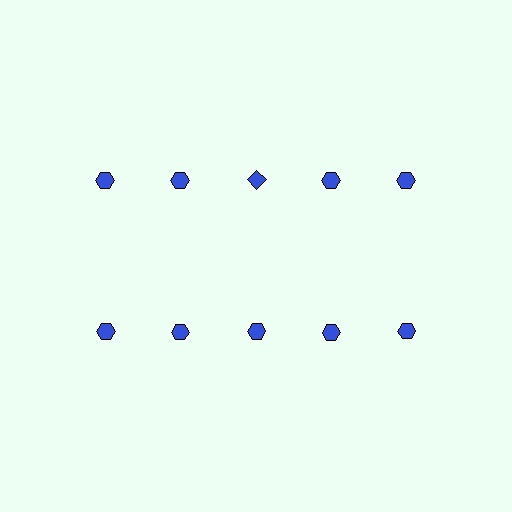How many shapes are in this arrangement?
There are 10 shapes arranged in a grid pattern.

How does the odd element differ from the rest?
It has a different shape: diamond instead of hexagon.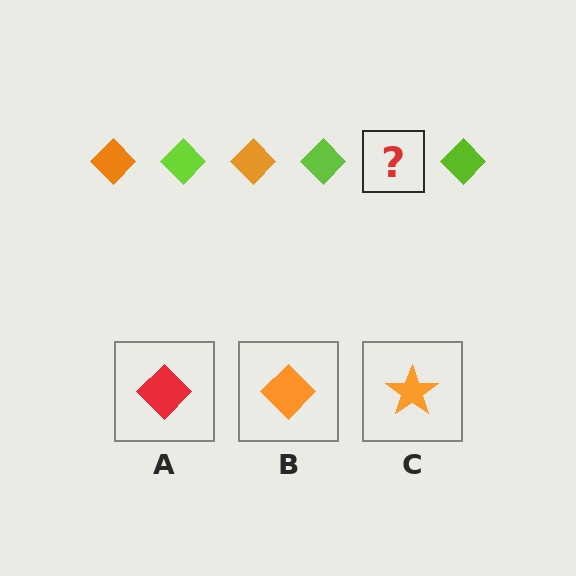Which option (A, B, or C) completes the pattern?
B.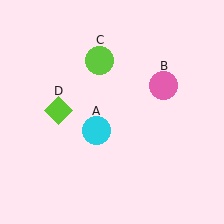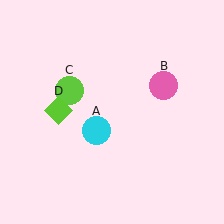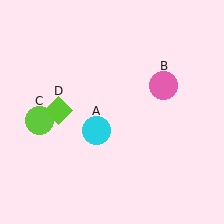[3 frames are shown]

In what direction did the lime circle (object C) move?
The lime circle (object C) moved down and to the left.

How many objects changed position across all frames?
1 object changed position: lime circle (object C).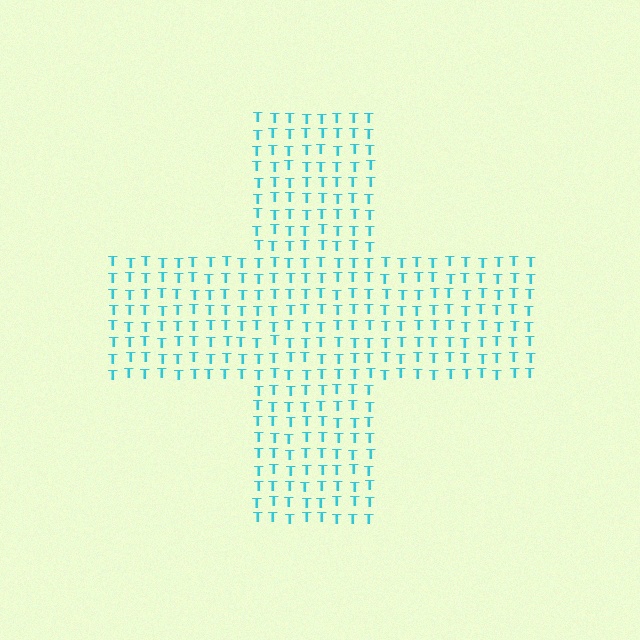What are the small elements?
The small elements are letter T's.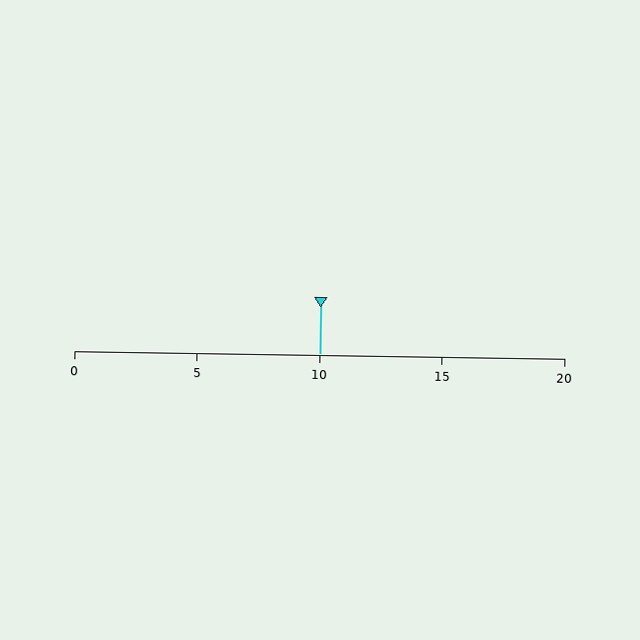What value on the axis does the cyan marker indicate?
The marker indicates approximately 10.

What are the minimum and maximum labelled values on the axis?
The axis runs from 0 to 20.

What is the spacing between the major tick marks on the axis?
The major ticks are spaced 5 apart.